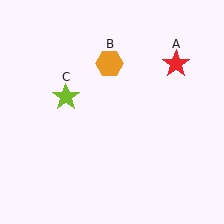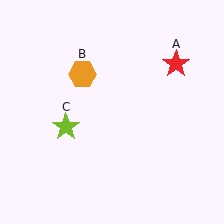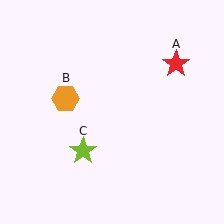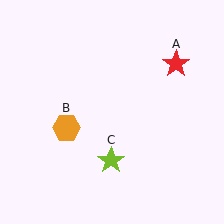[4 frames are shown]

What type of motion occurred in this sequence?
The orange hexagon (object B), lime star (object C) rotated counterclockwise around the center of the scene.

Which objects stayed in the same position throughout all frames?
Red star (object A) remained stationary.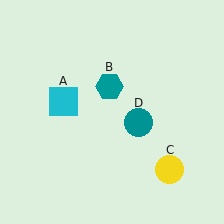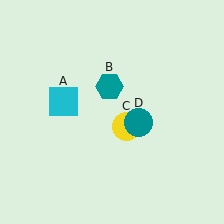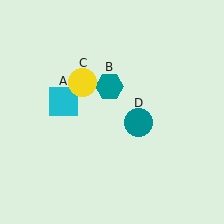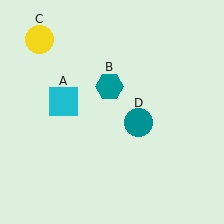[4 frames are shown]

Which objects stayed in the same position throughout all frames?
Cyan square (object A) and teal hexagon (object B) and teal circle (object D) remained stationary.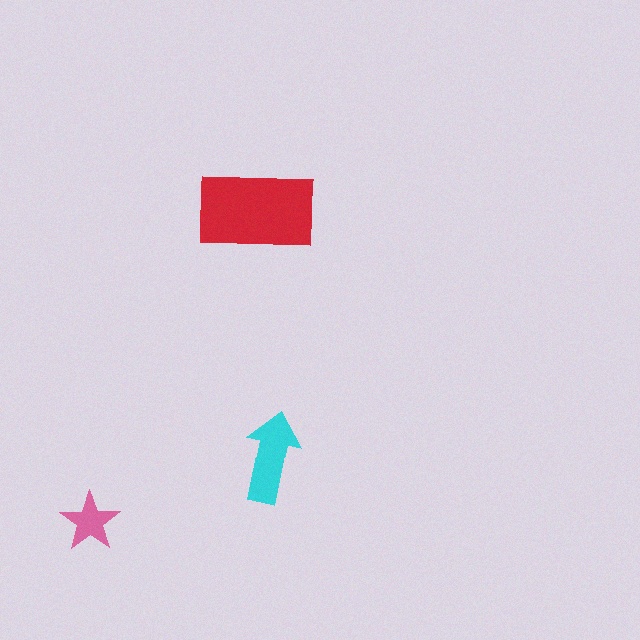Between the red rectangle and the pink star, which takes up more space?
The red rectangle.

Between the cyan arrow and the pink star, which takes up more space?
The cyan arrow.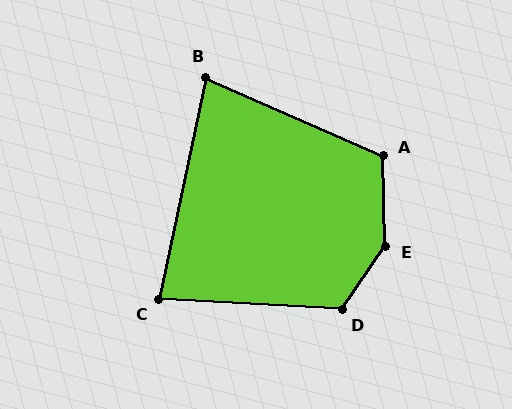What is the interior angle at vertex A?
Approximately 115 degrees (obtuse).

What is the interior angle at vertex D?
Approximately 121 degrees (obtuse).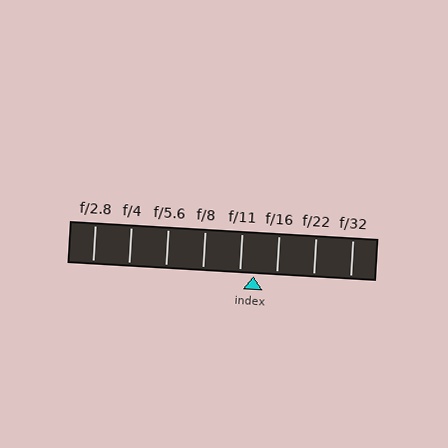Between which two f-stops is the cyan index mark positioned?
The index mark is between f/11 and f/16.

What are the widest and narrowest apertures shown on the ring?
The widest aperture shown is f/2.8 and the narrowest is f/32.